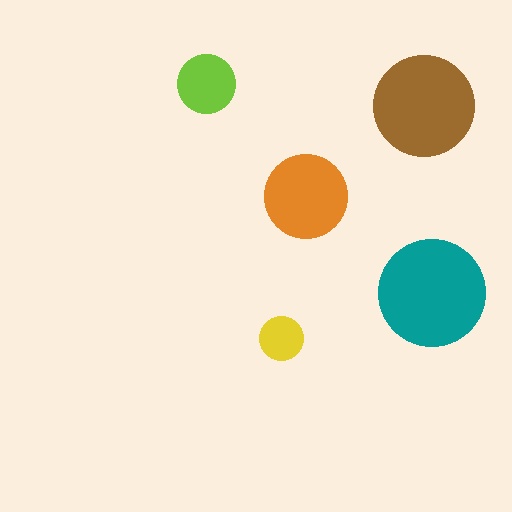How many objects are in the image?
There are 5 objects in the image.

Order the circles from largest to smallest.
the teal one, the brown one, the orange one, the lime one, the yellow one.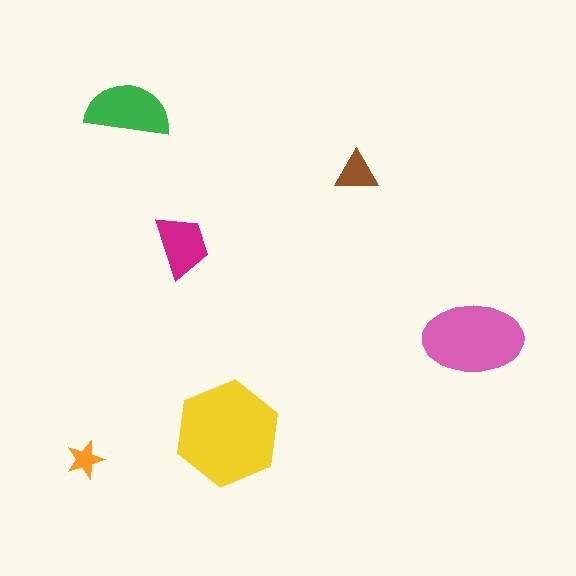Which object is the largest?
The yellow hexagon.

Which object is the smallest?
The orange star.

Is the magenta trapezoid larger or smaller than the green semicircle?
Smaller.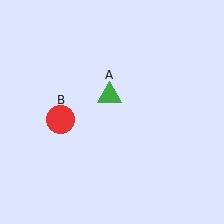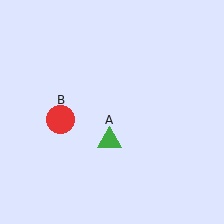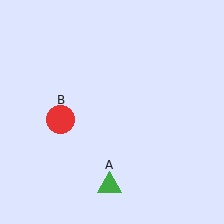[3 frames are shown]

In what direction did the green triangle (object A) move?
The green triangle (object A) moved down.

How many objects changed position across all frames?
1 object changed position: green triangle (object A).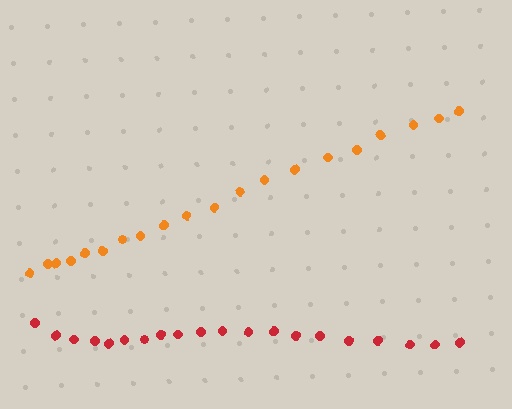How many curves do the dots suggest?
There are 2 distinct paths.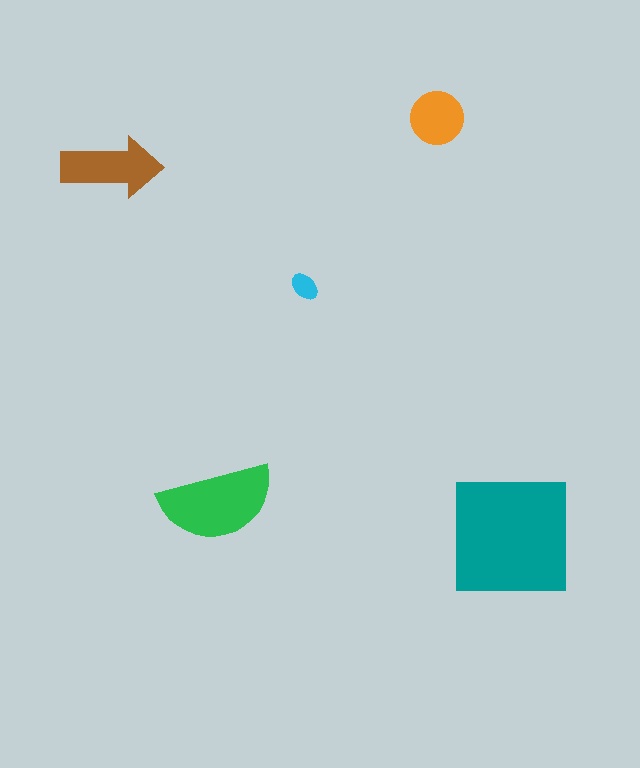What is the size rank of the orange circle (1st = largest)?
4th.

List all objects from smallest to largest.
The cyan ellipse, the orange circle, the brown arrow, the green semicircle, the teal square.